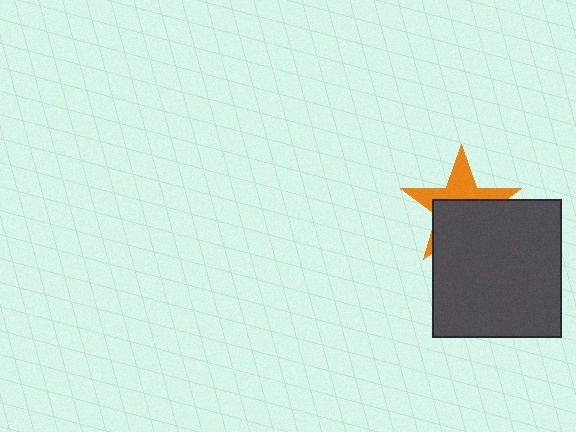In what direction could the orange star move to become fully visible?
The orange star could move up. That would shift it out from behind the dark gray rectangle entirely.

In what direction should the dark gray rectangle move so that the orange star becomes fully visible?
The dark gray rectangle should move down. That is the shortest direction to clear the overlap and leave the orange star fully visible.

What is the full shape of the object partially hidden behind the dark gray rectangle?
The partially hidden object is an orange star.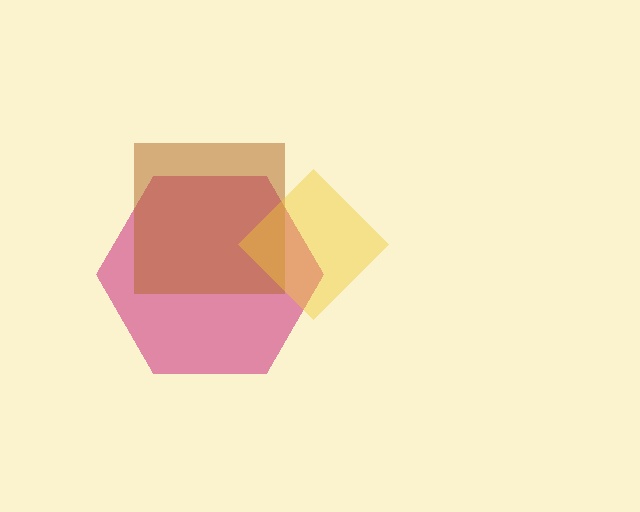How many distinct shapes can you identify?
There are 3 distinct shapes: a magenta hexagon, a brown square, a yellow diamond.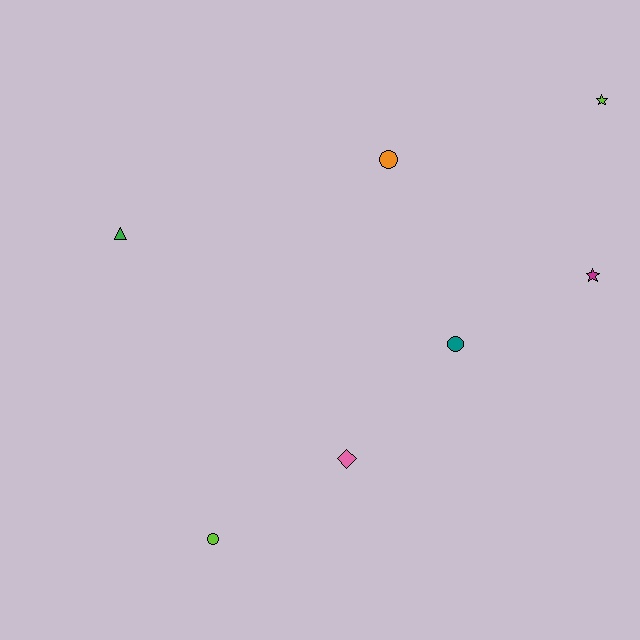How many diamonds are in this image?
There is 1 diamond.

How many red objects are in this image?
There are no red objects.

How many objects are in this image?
There are 7 objects.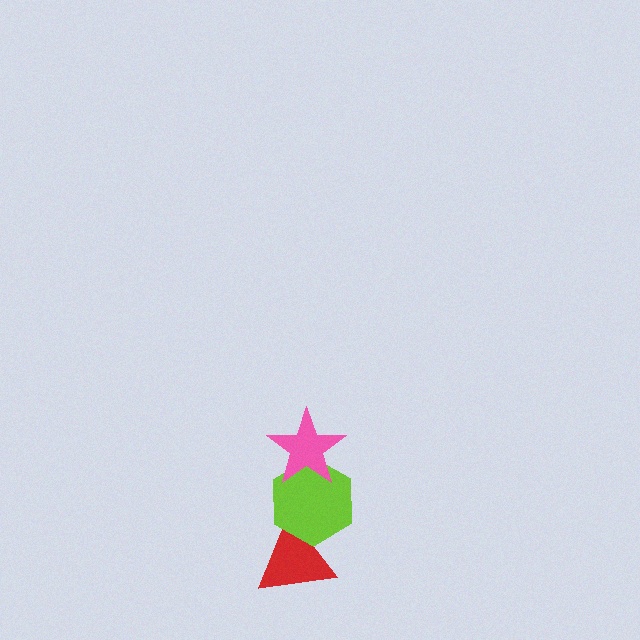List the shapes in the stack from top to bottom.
From top to bottom: the pink star, the lime hexagon, the red triangle.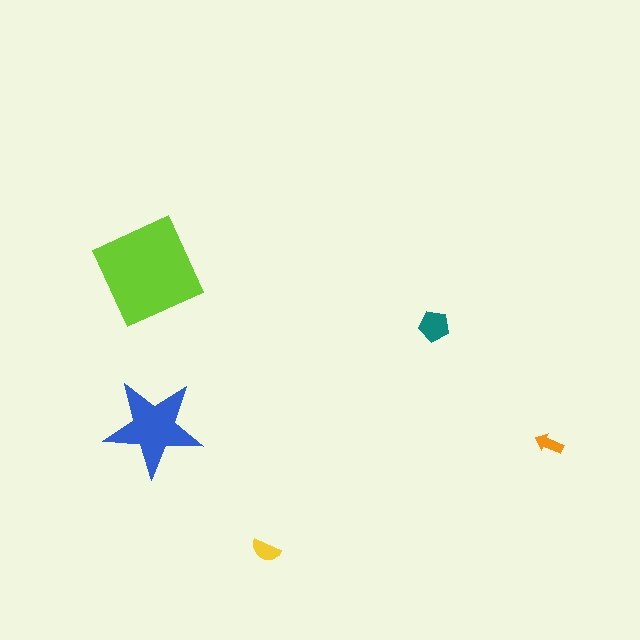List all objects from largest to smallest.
The lime square, the blue star, the teal pentagon, the yellow semicircle, the orange arrow.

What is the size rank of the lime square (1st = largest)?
1st.